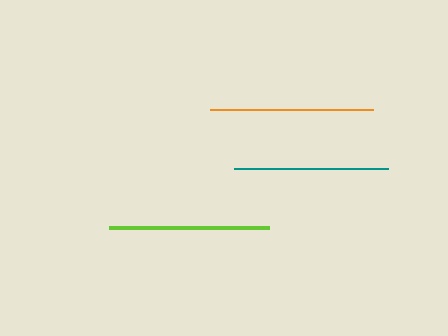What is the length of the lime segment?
The lime segment is approximately 160 pixels long.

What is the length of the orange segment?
The orange segment is approximately 164 pixels long.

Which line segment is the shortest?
The teal line is the shortest at approximately 154 pixels.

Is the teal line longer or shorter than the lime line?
The lime line is longer than the teal line.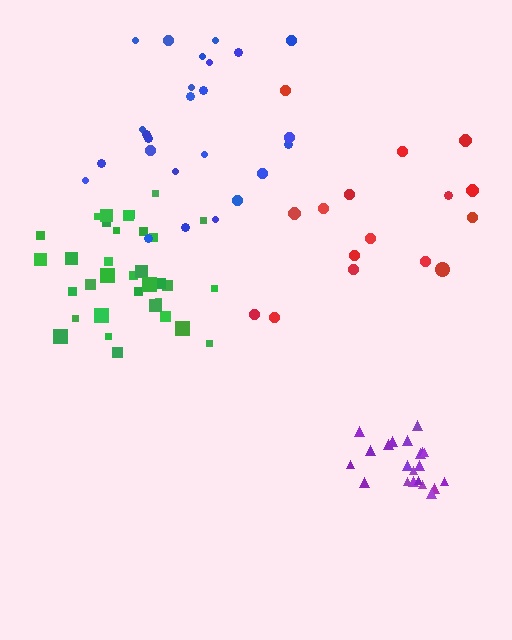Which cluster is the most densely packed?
Purple.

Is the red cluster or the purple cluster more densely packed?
Purple.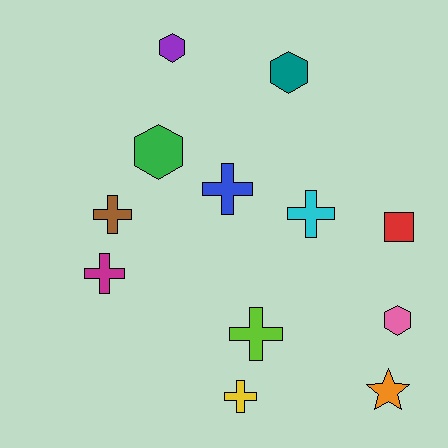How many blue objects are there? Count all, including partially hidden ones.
There is 1 blue object.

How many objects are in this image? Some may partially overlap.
There are 12 objects.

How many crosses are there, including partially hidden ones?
There are 6 crosses.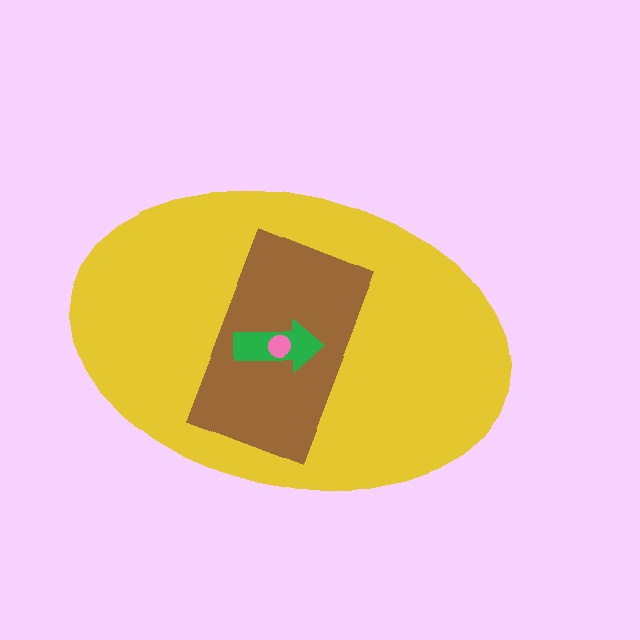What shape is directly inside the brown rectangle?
The green arrow.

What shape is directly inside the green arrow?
The pink circle.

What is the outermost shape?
The yellow ellipse.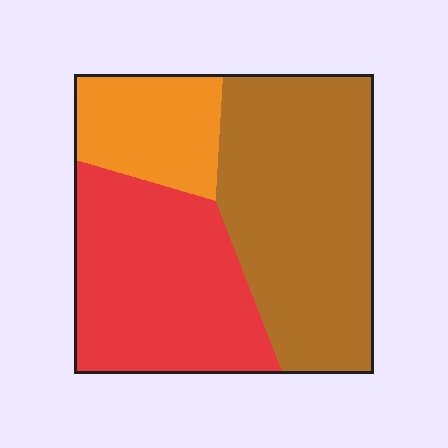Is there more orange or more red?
Red.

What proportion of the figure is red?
Red covers around 35% of the figure.